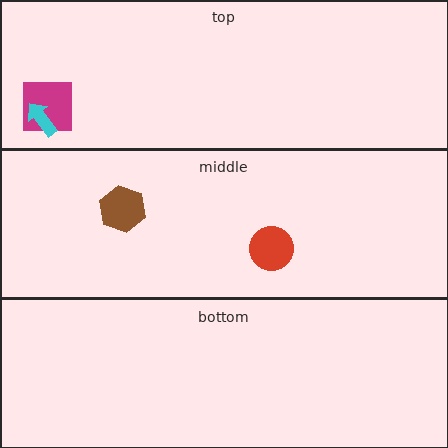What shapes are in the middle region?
The brown hexagon, the red circle.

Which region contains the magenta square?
The top region.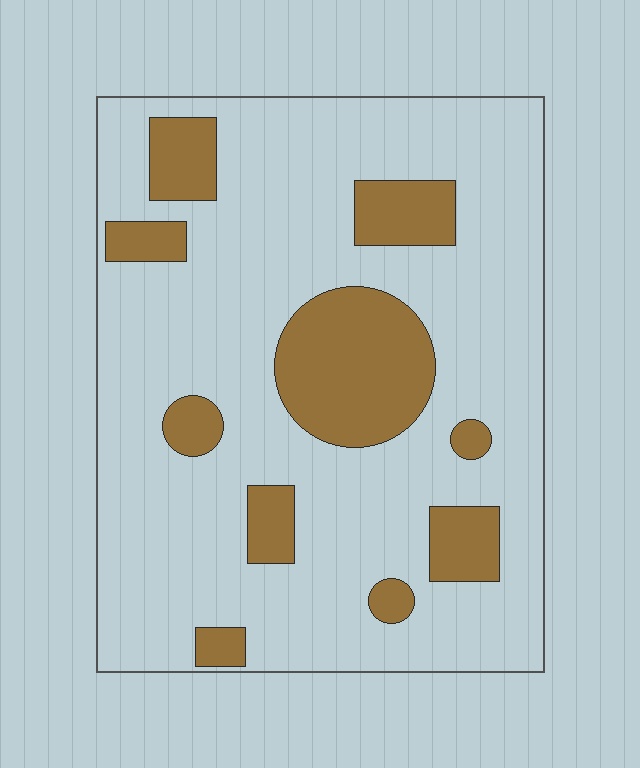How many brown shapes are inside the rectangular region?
10.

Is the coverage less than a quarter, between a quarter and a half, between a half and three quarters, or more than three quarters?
Less than a quarter.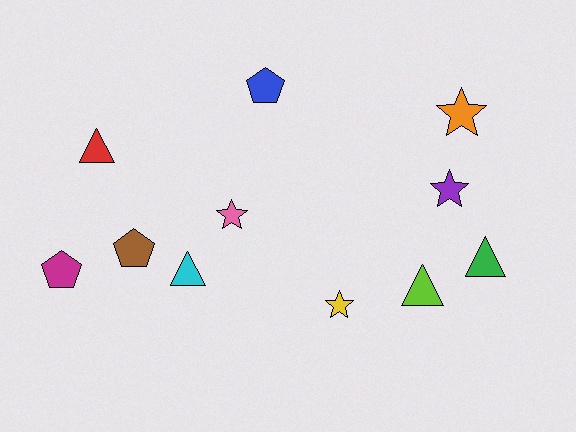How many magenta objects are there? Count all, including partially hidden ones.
There is 1 magenta object.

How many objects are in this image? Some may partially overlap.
There are 11 objects.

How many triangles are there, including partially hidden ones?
There are 4 triangles.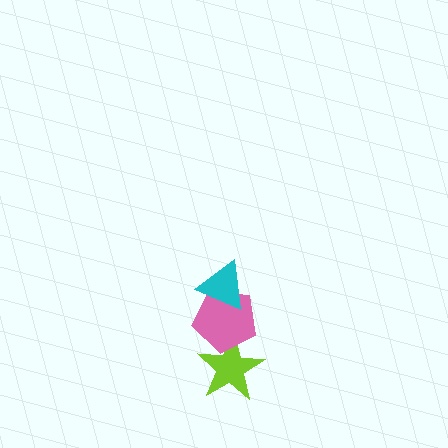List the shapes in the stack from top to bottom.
From top to bottom: the cyan triangle, the pink pentagon, the lime star.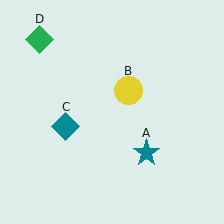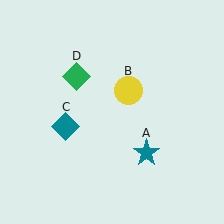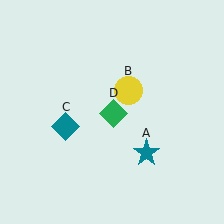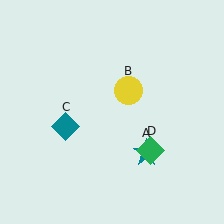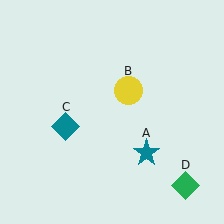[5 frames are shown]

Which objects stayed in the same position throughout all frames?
Teal star (object A) and yellow circle (object B) and teal diamond (object C) remained stationary.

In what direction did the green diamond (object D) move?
The green diamond (object D) moved down and to the right.